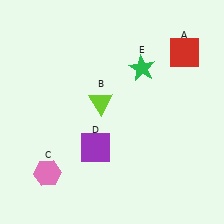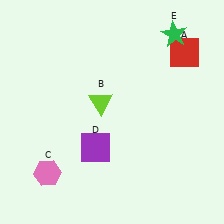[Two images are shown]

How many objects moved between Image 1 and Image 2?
1 object moved between the two images.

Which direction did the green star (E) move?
The green star (E) moved up.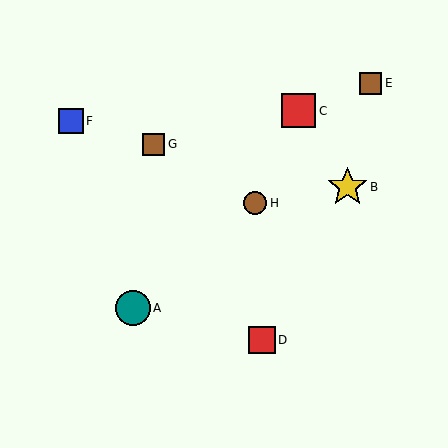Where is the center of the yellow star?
The center of the yellow star is at (347, 187).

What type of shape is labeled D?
Shape D is a red square.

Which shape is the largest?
The yellow star (labeled B) is the largest.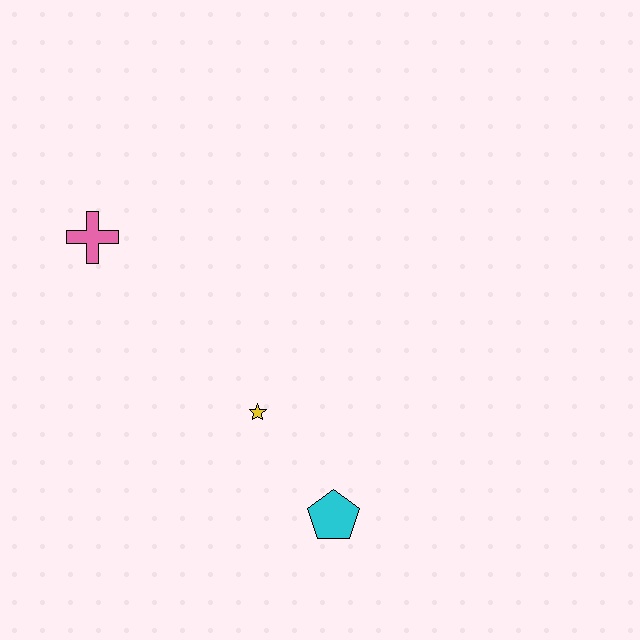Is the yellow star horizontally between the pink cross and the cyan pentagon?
Yes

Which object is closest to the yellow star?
The cyan pentagon is closest to the yellow star.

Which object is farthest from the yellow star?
The pink cross is farthest from the yellow star.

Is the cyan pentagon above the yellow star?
No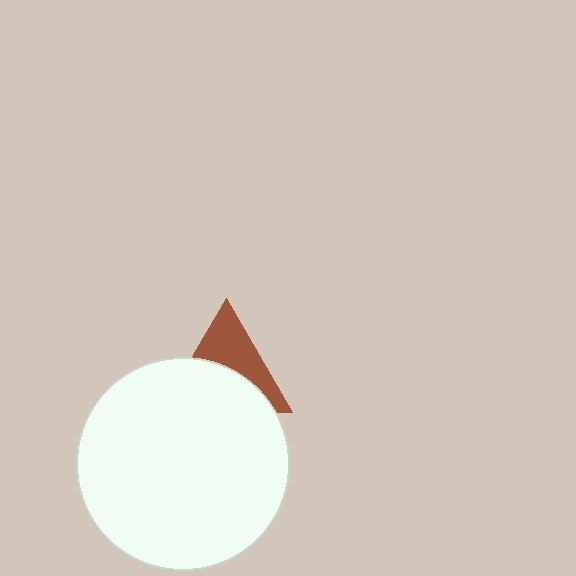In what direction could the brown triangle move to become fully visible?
The brown triangle could move up. That would shift it out from behind the white circle entirely.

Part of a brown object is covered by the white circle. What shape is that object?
It is a triangle.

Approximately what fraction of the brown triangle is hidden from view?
Roughly 54% of the brown triangle is hidden behind the white circle.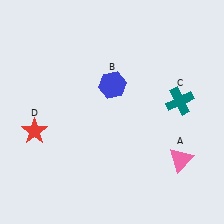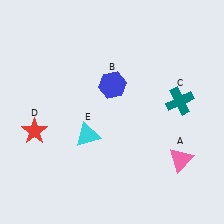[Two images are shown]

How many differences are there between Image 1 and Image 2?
There is 1 difference between the two images.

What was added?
A cyan triangle (E) was added in Image 2.